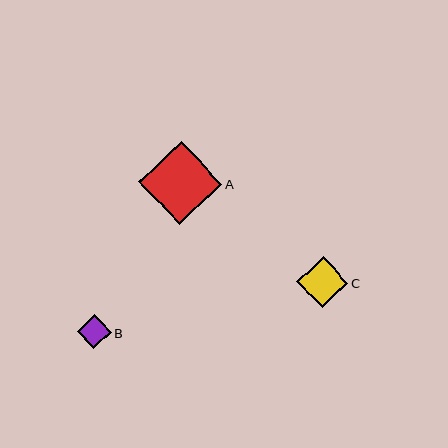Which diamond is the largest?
Diamond A is the largest with a size of approximately 83 pixels.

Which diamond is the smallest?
Diamond B is the smallest with a size of approximately 34 pixels.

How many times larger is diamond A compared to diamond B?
Diamond A is approximately 2.5 times the size of diamond B.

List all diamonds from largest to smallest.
From largest to smallest: A, C, B.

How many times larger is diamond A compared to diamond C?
Diamond A is approximately 1.6 times the size of diamond C.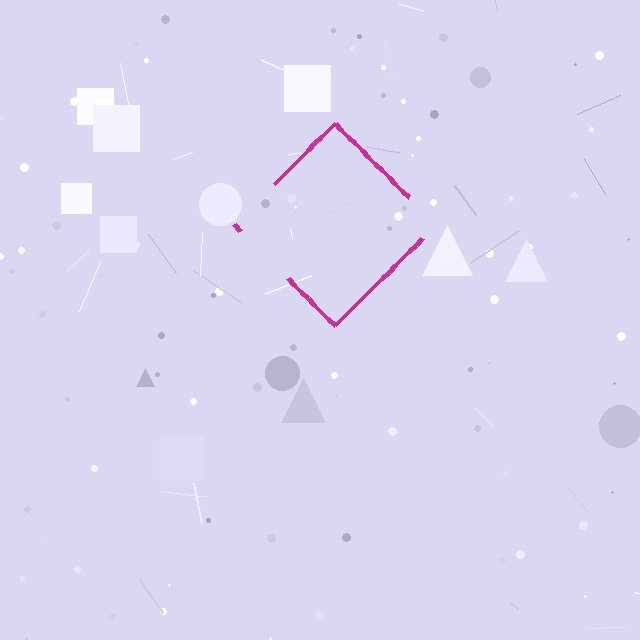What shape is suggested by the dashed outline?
The dashed outline suggests a diamond.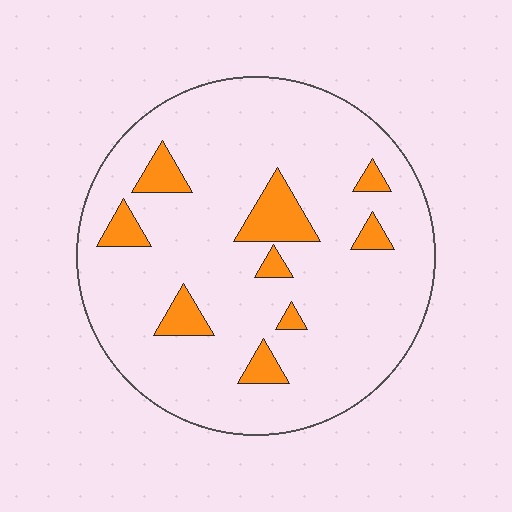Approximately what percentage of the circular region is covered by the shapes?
Approximately 10%.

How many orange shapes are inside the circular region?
9.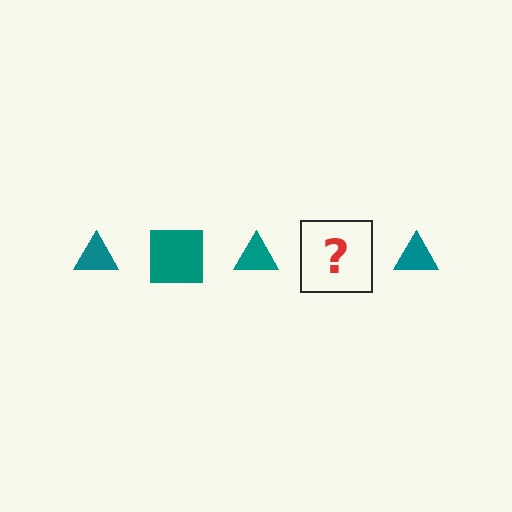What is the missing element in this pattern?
The missing element is a teal square.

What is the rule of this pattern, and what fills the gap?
The rule is that the pattern cycles through triangle, square shapes in teal. The gap should be filled with a teal square.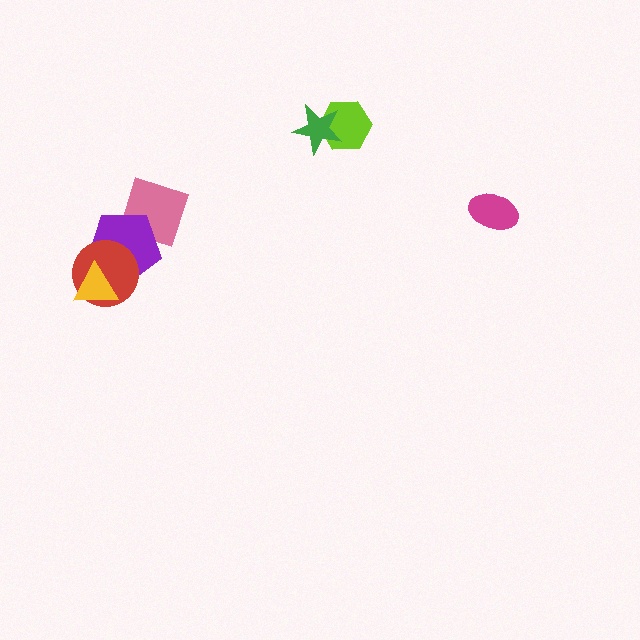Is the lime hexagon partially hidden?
Yes, it is partially covered by another shape.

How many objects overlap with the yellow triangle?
2 objects overlap with the yellow triangle.